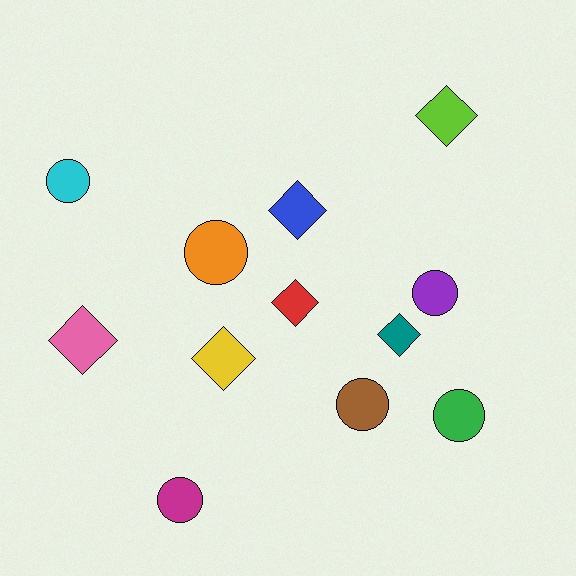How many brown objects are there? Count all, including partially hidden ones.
There is 1 brown object.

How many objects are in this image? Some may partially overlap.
There are 12 objects.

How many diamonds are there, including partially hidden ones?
There are 6 diamonds.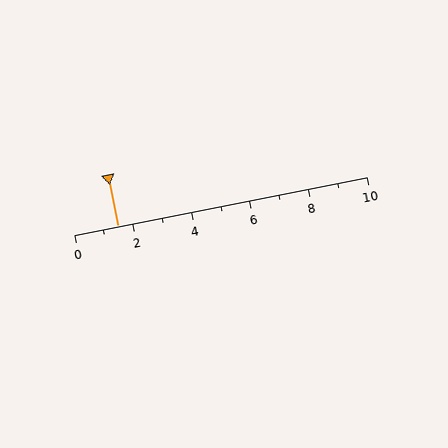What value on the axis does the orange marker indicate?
The marker indicates approximately 1.5.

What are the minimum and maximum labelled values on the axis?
The axis runs from 0 to 10.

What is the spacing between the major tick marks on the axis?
The major ticks are spaced 2 apart.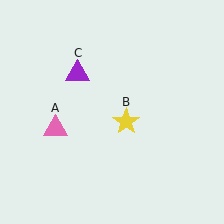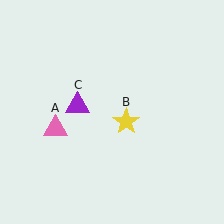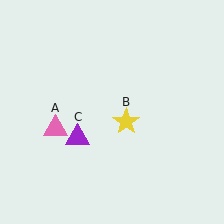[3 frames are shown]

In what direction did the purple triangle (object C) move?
The purple triangle (object C) moved down.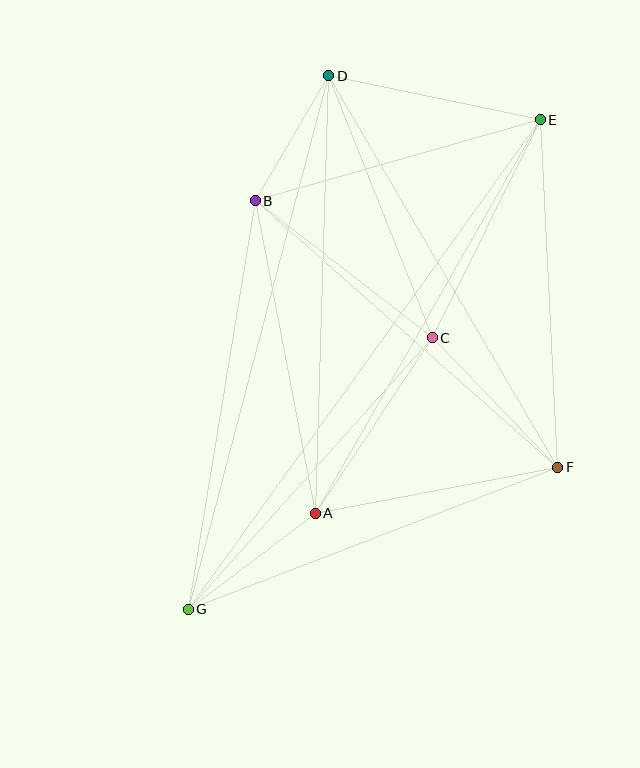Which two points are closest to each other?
Points B and D are closest to each other.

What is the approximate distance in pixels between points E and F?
The distance between E and F is approximately 348 pixels.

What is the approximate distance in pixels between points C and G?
The distance between C and G is approximately 365 pixels.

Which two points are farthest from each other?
Points E and G are farthest from each other.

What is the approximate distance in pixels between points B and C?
The distance between B and C is approximately 224 pixels.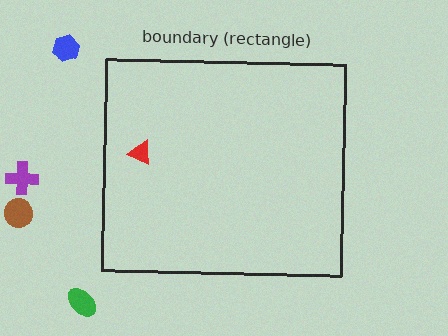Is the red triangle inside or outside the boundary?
Inside.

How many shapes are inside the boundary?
1 inside, 4 outside.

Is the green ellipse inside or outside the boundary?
Outside.